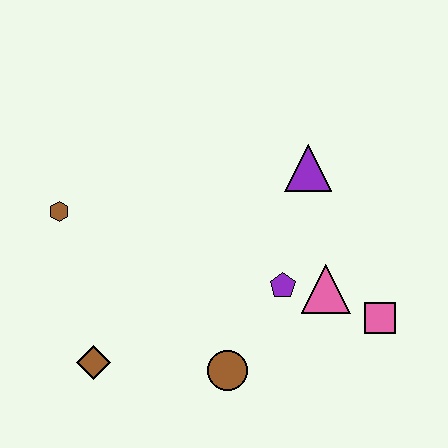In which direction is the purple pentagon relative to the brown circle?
The purple pentagon is above the brown circle.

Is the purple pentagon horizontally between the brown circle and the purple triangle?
Yes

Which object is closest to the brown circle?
The purple pentagon is closest to the brown circle.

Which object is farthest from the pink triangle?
The brown hexagon is farthest from the pink triangle.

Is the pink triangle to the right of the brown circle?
Yes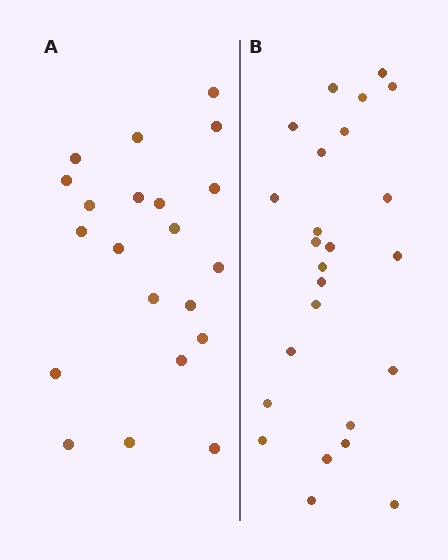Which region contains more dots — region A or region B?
Region B (the right region) has more dots.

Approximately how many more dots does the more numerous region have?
Region B has about 4 more dots than region A.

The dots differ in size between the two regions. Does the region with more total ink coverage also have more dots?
No. Region A has more total ink coverage because its dots are larger, but region B actually contains more individual dots. Total area can be misleading — the number of items is what matters here.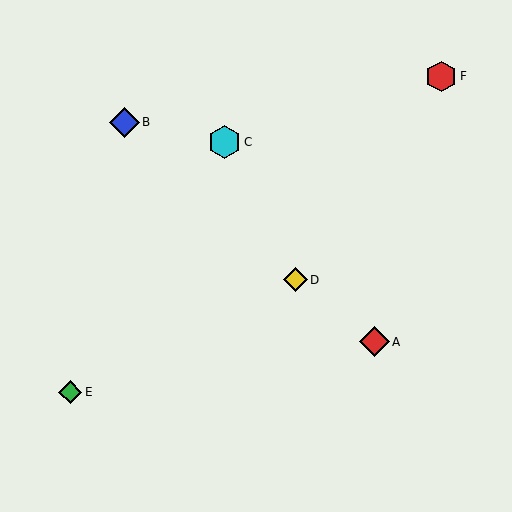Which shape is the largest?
The cyan hexagon (labeled C) is the largest.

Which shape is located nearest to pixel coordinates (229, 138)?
The cyan hexagon (labeled C) at (225, 142) is nearest to that location.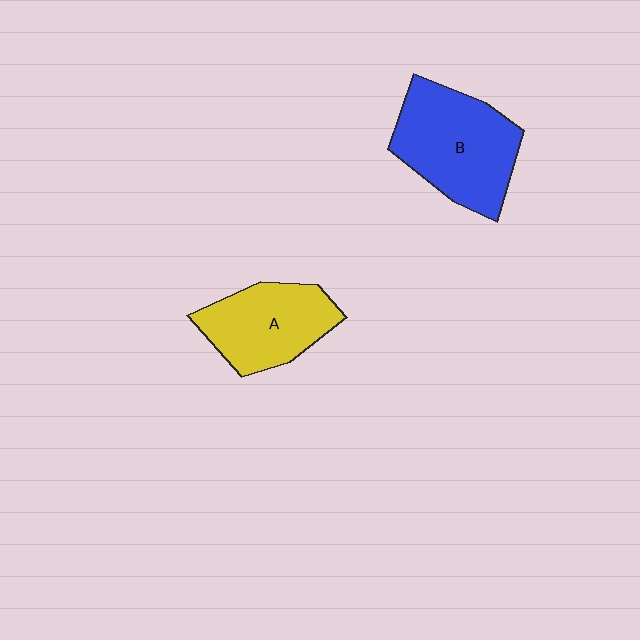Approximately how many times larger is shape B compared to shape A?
Approximately 1.3 times.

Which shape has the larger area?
Shape B (blue).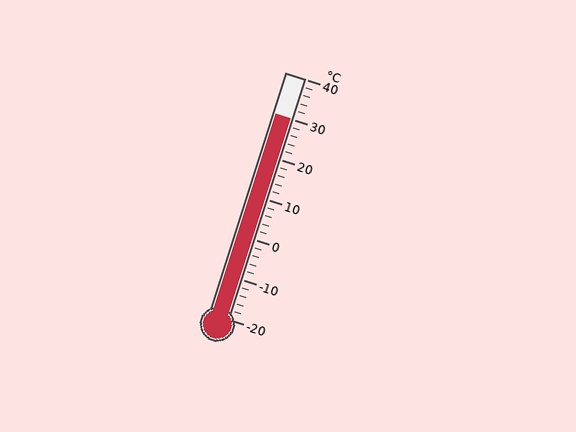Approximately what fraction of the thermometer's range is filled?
The thermometer is filled to approximately 85% of its range.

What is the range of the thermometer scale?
The thermometer scale ranges from -20°C to 40°C.